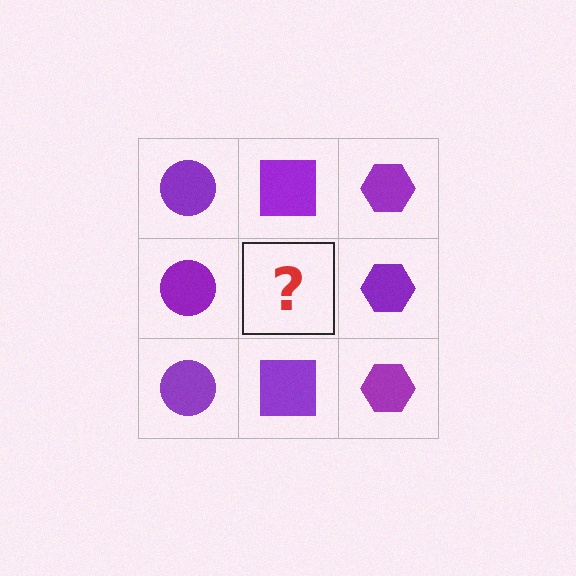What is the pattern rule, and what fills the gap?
The rule is that each column has a consistent shape. The gap should be filled with a purple square.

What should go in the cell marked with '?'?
The missing cell should contain a purple square.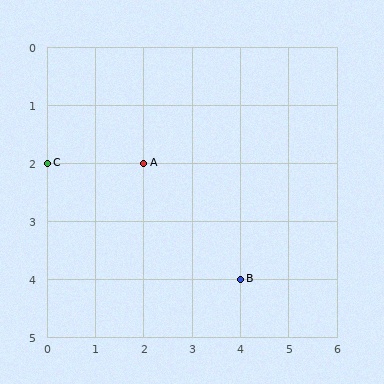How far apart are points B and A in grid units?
Points B and A are 2 columns and 2 rows apart (about 2.8 grid units diagonally).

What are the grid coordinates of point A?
Point A is at grid coordinates (2, 2).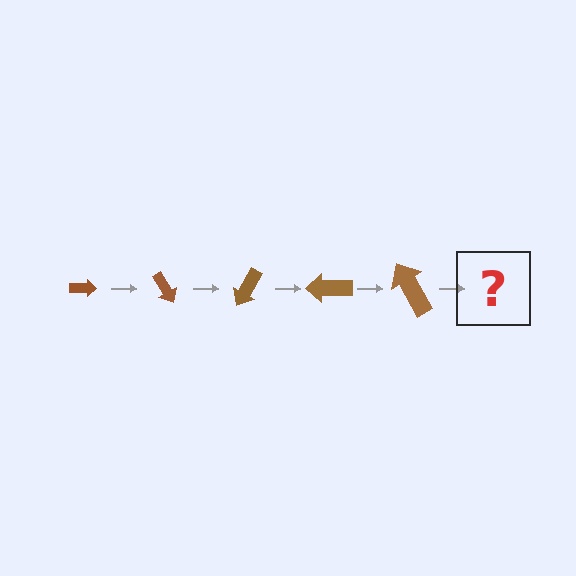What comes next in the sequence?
The next element should be an arrow, larger than the previous one and rotated 300 degrees from the start.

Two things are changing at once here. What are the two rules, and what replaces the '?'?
The two rules are that the arrow grows larger each step and it rotates 60 degrees each step. The '?' should be an arrow, larger than the previous one and rotated 300 degrees from the start.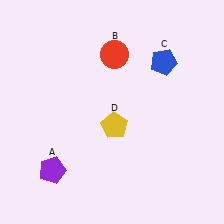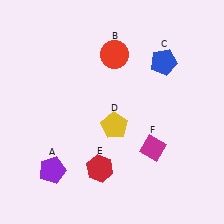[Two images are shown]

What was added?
A red hexagon (E), a magenta diamond (F) were added in Image 2.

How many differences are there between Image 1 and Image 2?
There are 2 differences between the two images.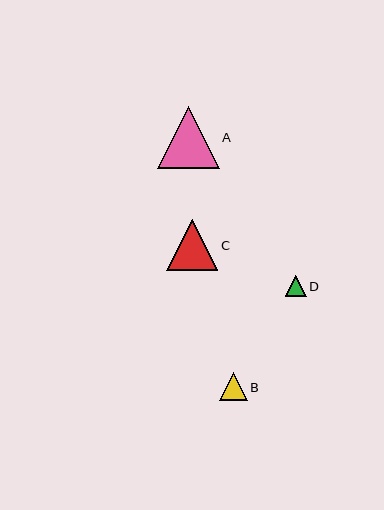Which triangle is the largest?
Triangle A is the largest with a size of approximately 62 pixels.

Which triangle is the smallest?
Triangle D is the smallest with a size of approximately 20 pixels.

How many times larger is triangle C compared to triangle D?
Triangle C is approximately 2.5 times the size of triangle D.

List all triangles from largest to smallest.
From largest to smallest: A, C, B, D.